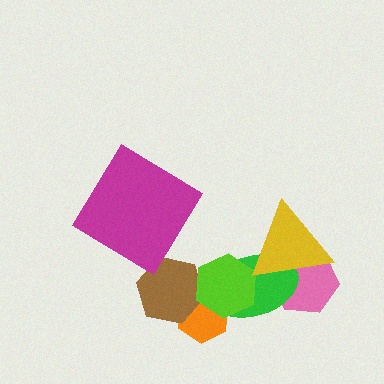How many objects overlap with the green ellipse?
4 objects overlap with the green ellipse.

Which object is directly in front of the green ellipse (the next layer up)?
The lime hexagon is directly in front of the green ellipse.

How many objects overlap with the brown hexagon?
2 objects overlap with the brown hexagon.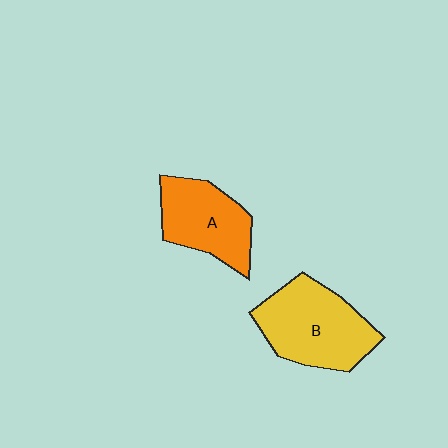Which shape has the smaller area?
Shape A (orange).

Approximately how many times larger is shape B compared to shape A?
Approximately 1.3 times.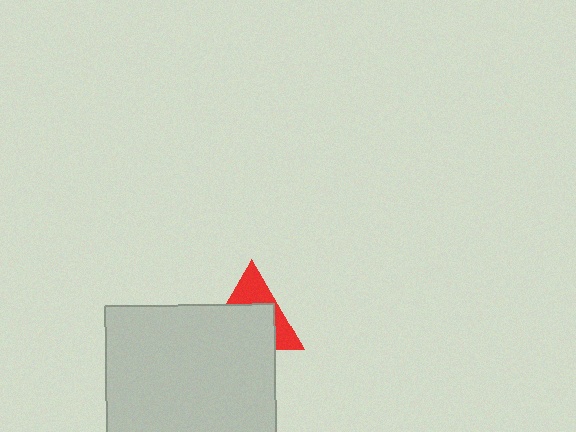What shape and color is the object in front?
The object in front is a light gray square.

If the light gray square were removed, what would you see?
You would see the complete red triangle.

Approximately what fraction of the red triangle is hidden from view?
Roughly 60% of the red triangle is hidden behind the light gray square.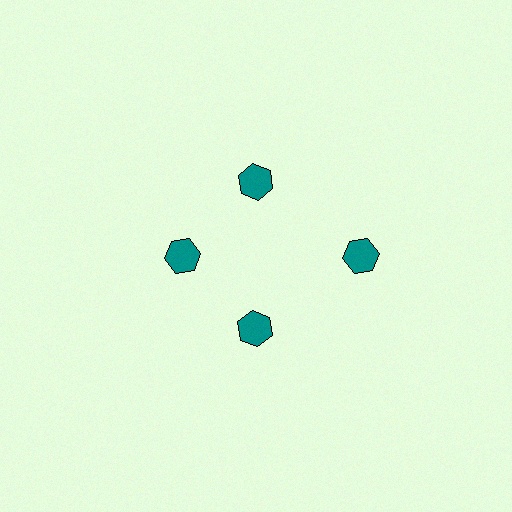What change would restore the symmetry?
The symmetry would be restored by moving it inward, back onto the ring so that all 4 hexagons sit at equal angles and equal distance from the center.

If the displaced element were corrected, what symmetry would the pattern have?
It would have 4-fold rotational symmetry — the pattern would map onto itself every 90 degrees.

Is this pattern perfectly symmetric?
No. The 4 teal hexagons are arranged in a ring, but one element near the 3 o'clock position is pushed outward from the center, breaking the 4-fold rotational symmetry.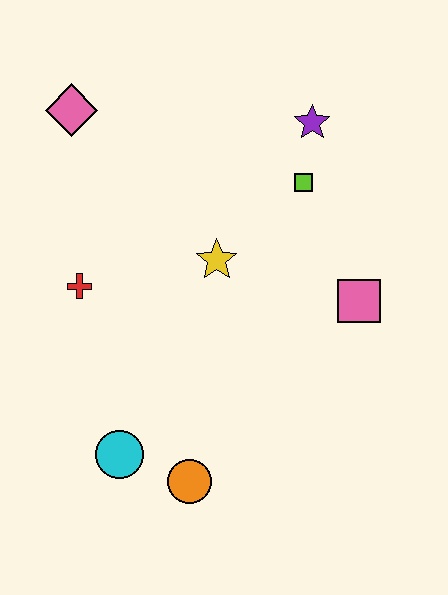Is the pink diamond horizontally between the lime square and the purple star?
No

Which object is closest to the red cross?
The yellow star is closest to the red cross.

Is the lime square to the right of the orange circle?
Yes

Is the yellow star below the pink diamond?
Yes